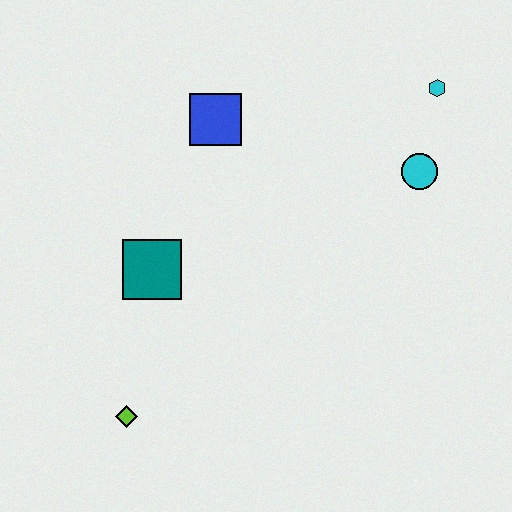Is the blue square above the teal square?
Yes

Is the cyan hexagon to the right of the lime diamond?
Yes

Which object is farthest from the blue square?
The lime diamond is farthest from the blue square.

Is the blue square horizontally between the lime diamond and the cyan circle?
Yes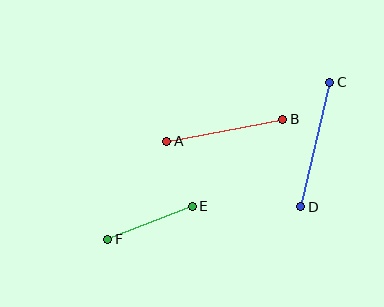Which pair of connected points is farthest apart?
Points C and D are farthest apart.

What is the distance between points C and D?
The distance is approximately 128 pixels.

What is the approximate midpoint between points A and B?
The midpoint is at approximately (225, 130) pixels.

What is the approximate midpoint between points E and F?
The midpoint is at approximately (150, 223) pixels.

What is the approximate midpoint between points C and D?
The midpoint is at approximately (315, 144) pixels.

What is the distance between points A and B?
The distance is approximately 118 pixels.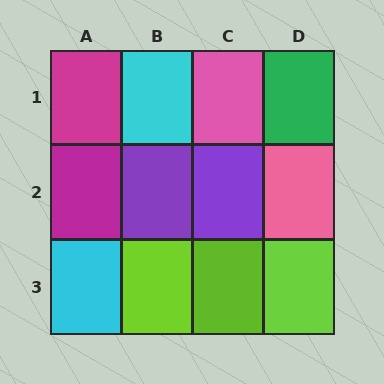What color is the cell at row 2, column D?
Pink.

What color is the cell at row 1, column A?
Magenta.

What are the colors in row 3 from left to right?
Cyan, lime, lime, lime.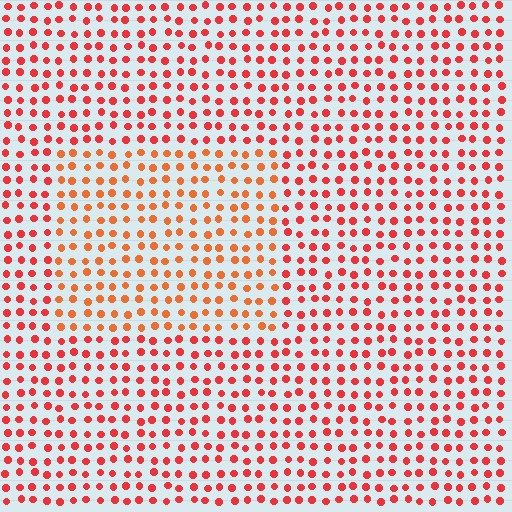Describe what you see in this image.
The image is filled with small red elements in a uniform arrangement. A rectangle-shaped region is visible where the elements are tinted to a slightly different hue, forming a subtle color boundary.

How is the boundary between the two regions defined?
The boundary is defined purely by a slight shift in hue (about 22 degrees). Spacing, size, and orientation are identical on both sides.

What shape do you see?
I see a rectangle.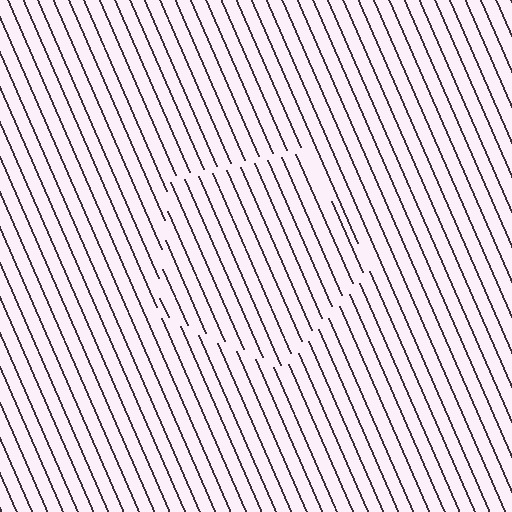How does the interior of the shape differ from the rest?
The interior of the shape contains the same grating, shifted by half a period — the contour is defined by the phase discontinuity where line-ends from the inner and outer gratings abut.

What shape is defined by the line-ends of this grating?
An illusory pentagon. The interior of the shape contains the same grating, shifted by half a period — the contour is defined by the phase discontinuity where line-ends from the inner and outer gratings abut.